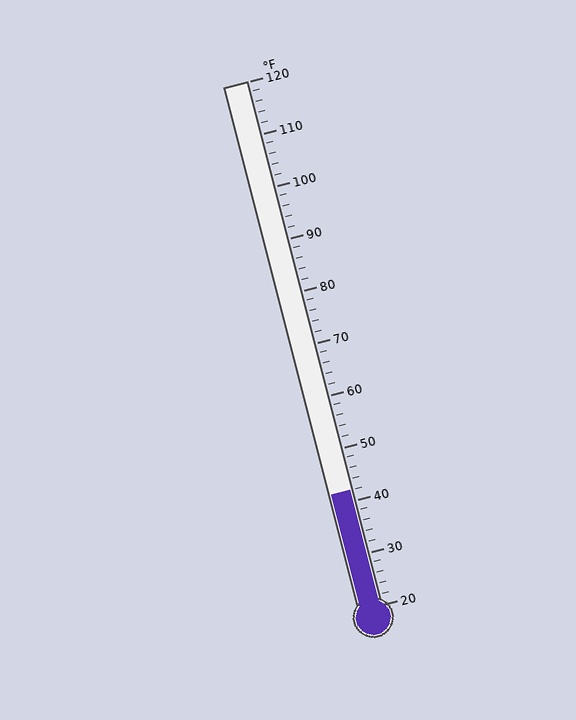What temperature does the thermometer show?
The thermometer shows approximately 42°F.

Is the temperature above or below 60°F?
The temperature is below 60°F.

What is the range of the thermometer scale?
The thermometer scale ranges from 20°F to 120°F.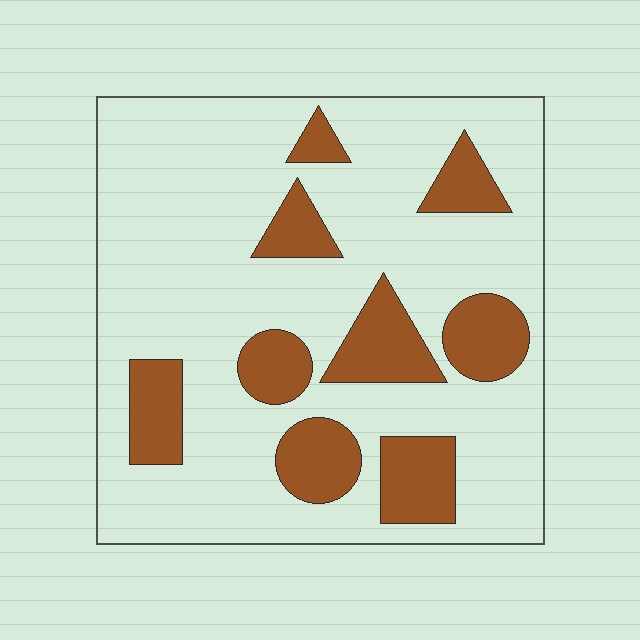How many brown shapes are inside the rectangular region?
9.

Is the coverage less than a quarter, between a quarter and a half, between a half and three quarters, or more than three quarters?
Less than a quarter.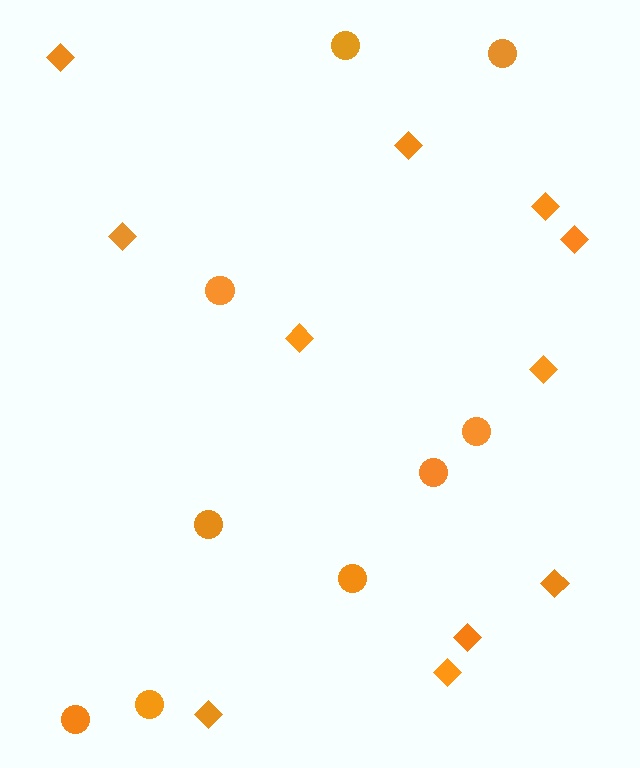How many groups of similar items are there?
There are 2 groups: one group of diamonds (11) and one group of circles (9).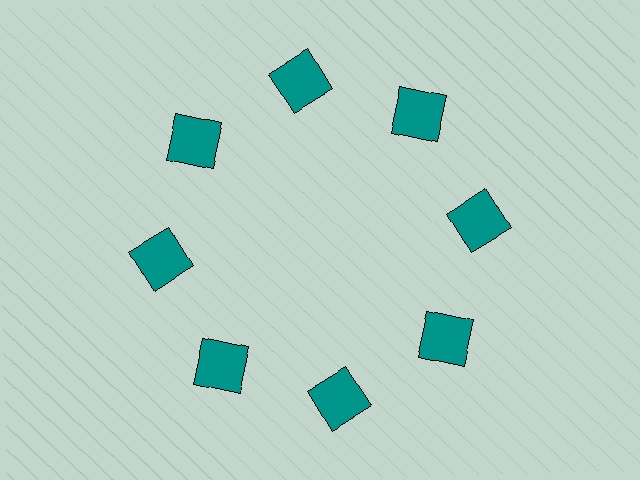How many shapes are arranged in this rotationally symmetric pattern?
There are 8 shapes, arranged in 8 groups of 1.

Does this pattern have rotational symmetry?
Yes, this pattern has 8-fold rotational symmetry. It looks the same after rotating 45 degrees around the center.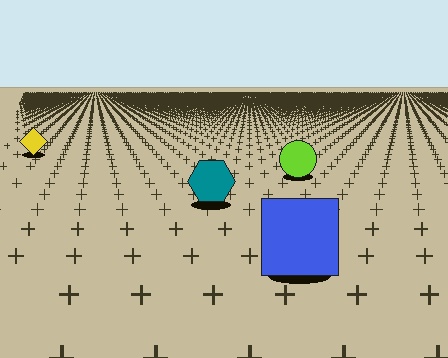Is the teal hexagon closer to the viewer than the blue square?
No. The blue square is closer — you can tell from the texture gradient: the ground texture is coarser near it.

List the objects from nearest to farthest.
From nearest to farthest: the blue square, the teal hexagon, the lime circle, the yellow diamond.